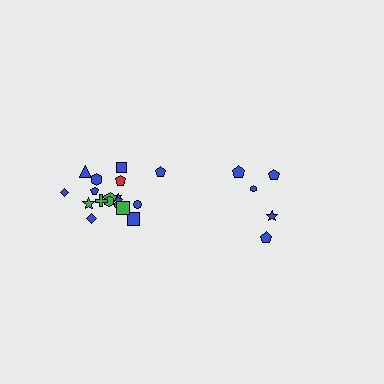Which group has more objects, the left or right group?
The left group.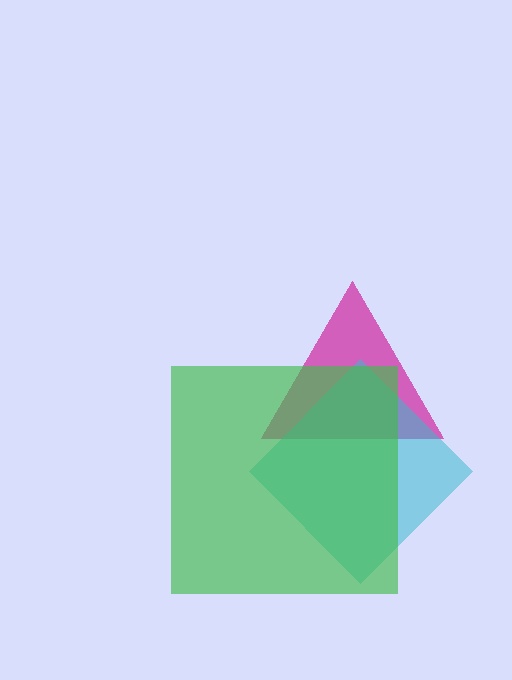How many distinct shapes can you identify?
There are 3 distinct shapes: a magenta triangle, a cyan diamond, a green square.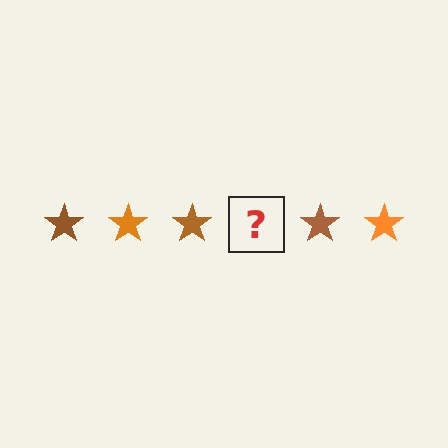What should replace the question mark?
The question mark should be replaced with an orange star.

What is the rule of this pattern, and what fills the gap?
The rule is that the pattern cycles through brown, orange stars. The gap should be filled with an orange star.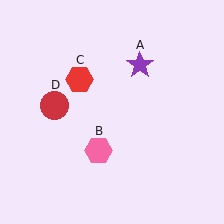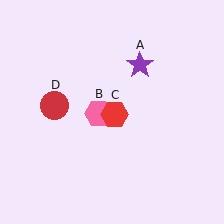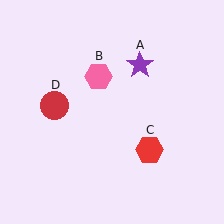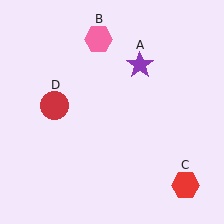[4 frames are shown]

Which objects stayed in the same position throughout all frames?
Purple star (object A) and red circle (object D) remained stationary.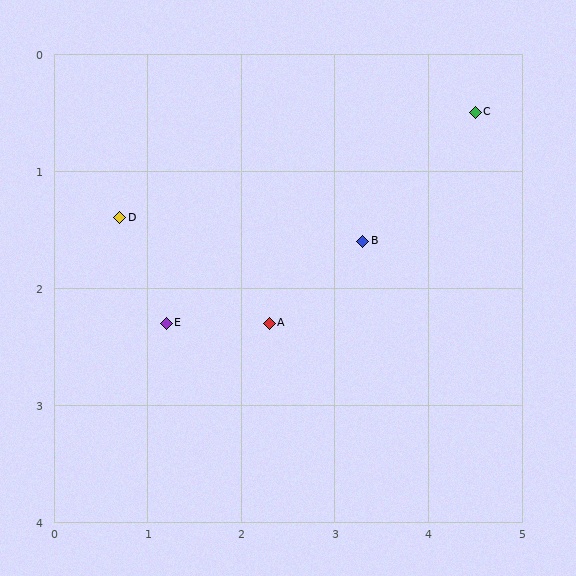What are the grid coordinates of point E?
Point E is at approximately (1.2, 2.3).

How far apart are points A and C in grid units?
Points A and C are about 2.8 grid units apart.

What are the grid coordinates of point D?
Point D is at approximately (0.7, 1.4).